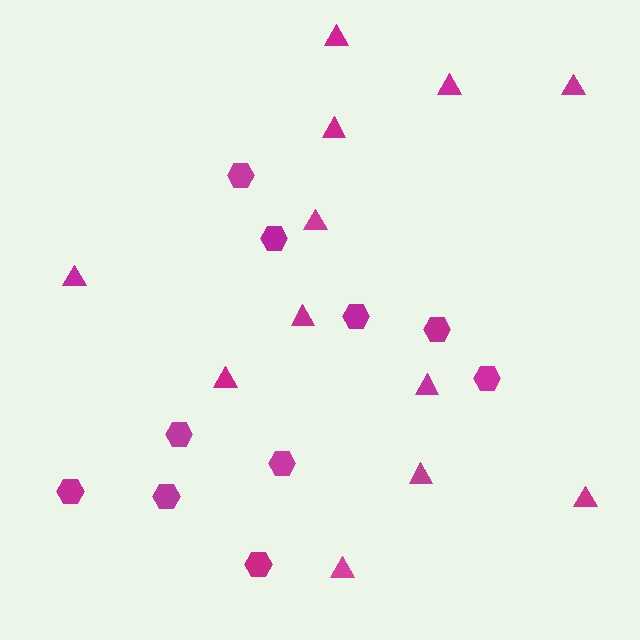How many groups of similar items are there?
There are 2 groups: one group of triangles (12) and one group of hexagons (10).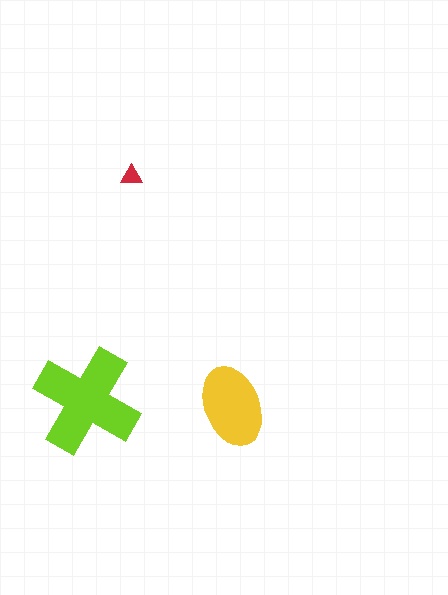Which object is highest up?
The red triangle is topmost.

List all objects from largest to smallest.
The lime cross, the yellow ellipse, the red triangle.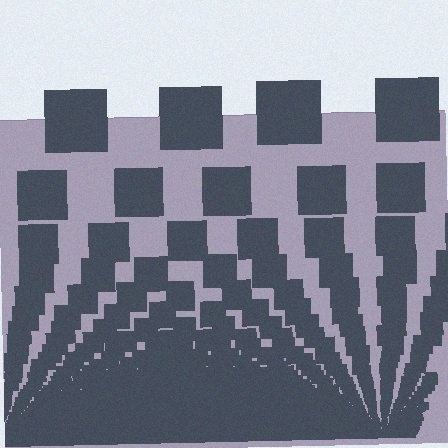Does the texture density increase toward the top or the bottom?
Density increases toward the bottom.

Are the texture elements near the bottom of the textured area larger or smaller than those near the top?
Smaller. The gradient is inverted — elements near the bottom are smaller and denser.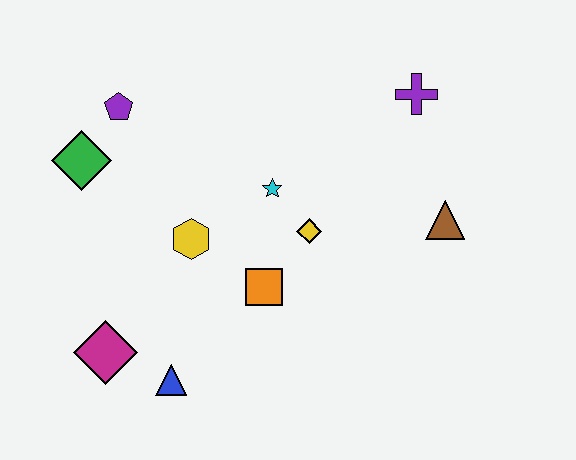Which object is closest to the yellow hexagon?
The orange square is closest to the yellow hexagon.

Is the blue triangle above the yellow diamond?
No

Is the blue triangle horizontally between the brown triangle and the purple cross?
No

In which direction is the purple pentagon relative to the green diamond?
The purple pentagon is above the green diamond.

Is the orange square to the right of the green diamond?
Yes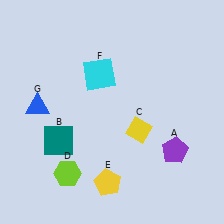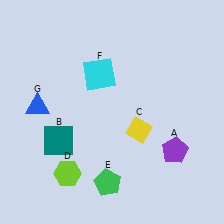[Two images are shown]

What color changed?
The pentagon (E) changed from yellow in Image 1 to green in Image 2.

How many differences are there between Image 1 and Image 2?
There is 1 difference between the two images.